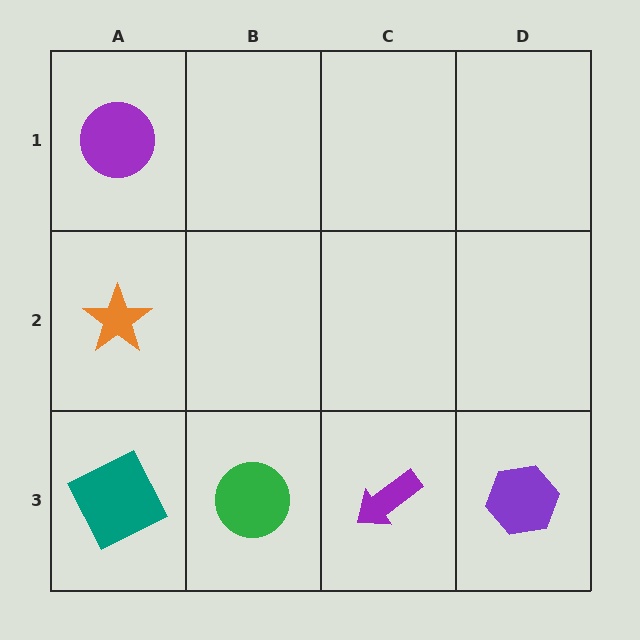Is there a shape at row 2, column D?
No, that cell is empty.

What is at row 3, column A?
A teal square.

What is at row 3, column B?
A green circle.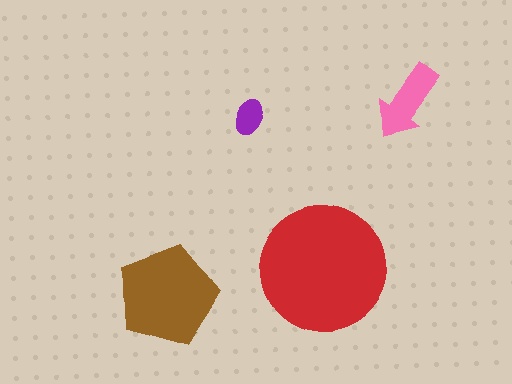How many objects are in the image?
There are 4 objects in the image.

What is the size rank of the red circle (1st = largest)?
1st.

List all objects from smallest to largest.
The purple ellipse, the pink arrow, the brown pentagon, the red circle.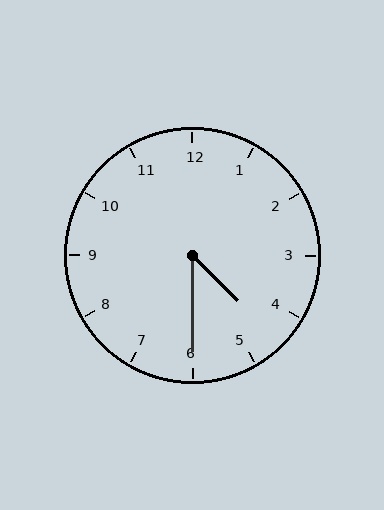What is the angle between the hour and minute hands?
Approximately 45 degrees.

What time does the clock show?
4:30.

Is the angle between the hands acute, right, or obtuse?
It is acute.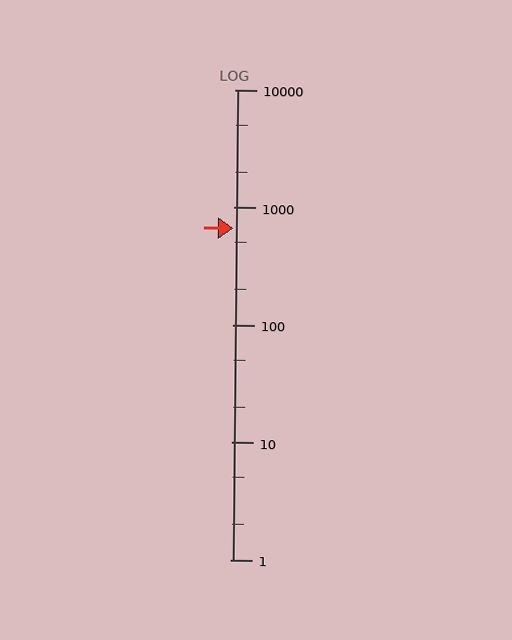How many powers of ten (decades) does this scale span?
The scale spans 4 decades, from 1 to 10000.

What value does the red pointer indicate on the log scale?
The pointer indicates approximately 660.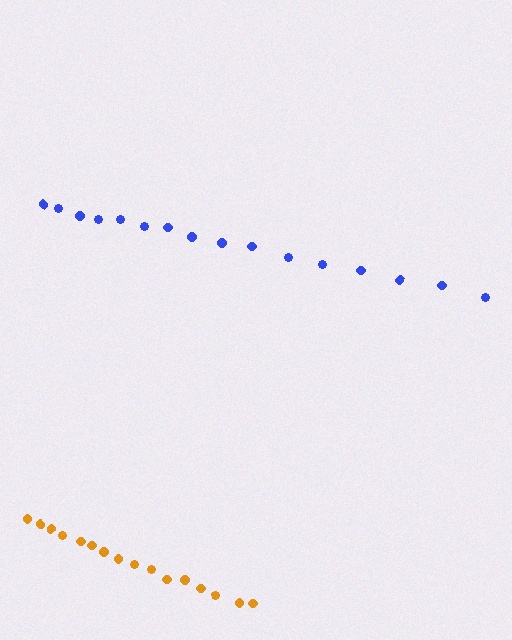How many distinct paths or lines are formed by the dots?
There are 2 distinct paths.